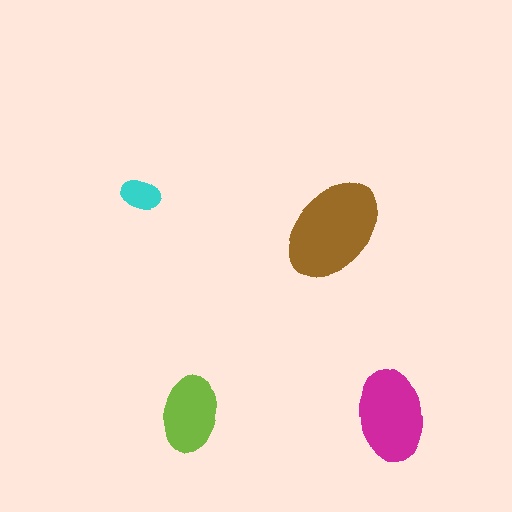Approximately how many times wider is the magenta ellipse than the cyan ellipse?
About 2.5 times wider.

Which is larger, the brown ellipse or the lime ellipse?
The brown one.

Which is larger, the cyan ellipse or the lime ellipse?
The lime one.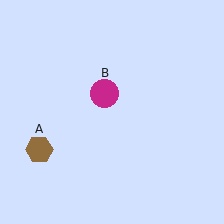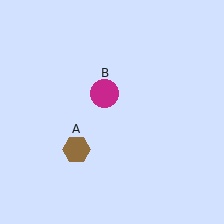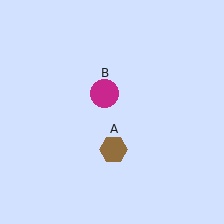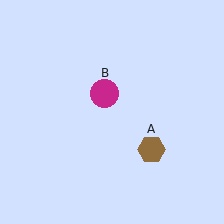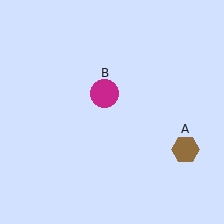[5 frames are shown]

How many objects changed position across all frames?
1 object changed position: brown hexagon (object A).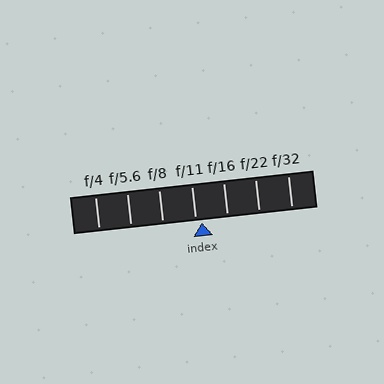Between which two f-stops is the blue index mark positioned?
The index mark is between f/11 and f/16.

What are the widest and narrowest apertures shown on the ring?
The widest aperture shown is f/4 and the narrowest is f/32.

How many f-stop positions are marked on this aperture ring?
There are 7 f-stop positions marked.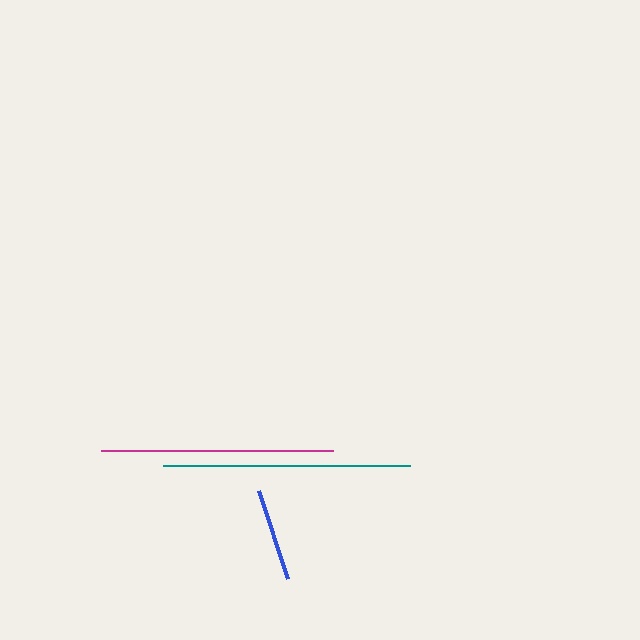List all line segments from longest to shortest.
From longest to shortest: teal, magenta, blue.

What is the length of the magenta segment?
The magenta segment is approximately 232 pixels long.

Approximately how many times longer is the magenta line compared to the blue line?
The magenta line is approximately 2.5 times the length of the blue line.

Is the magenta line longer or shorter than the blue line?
The magenta line is longer than the blue line.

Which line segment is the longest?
The teal line is the longest at approximately 247 pixels.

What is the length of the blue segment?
The blue segment is approximately 92 pixels long.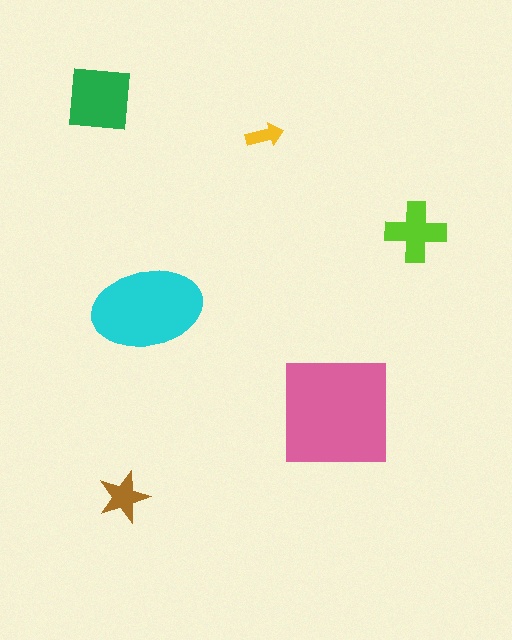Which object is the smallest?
The yellow arrow.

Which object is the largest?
The pink square.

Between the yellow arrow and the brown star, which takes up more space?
The brown star.